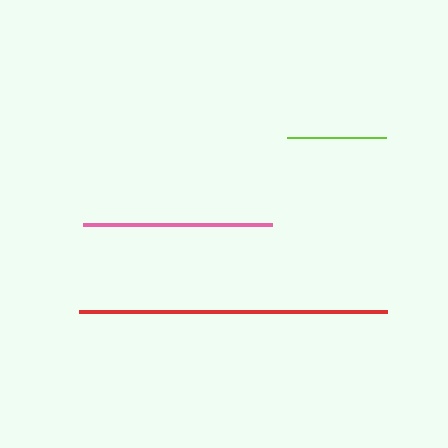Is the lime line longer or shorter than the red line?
The red line is longer than the lime line.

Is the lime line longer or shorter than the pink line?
The pink line is longer than the lime line.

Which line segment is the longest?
The red line is the longest at approximately 308 pixels.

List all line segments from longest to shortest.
From longest to shortest: red, pink, lime.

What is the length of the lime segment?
The lime segment is approximately 100 pixels long.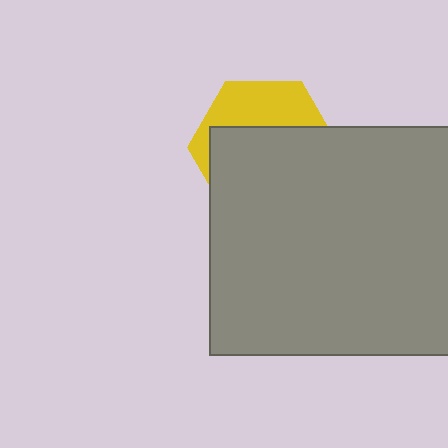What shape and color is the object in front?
The object in front is a gray rectangle.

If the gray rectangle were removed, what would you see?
You would see the complete yellow hexagon.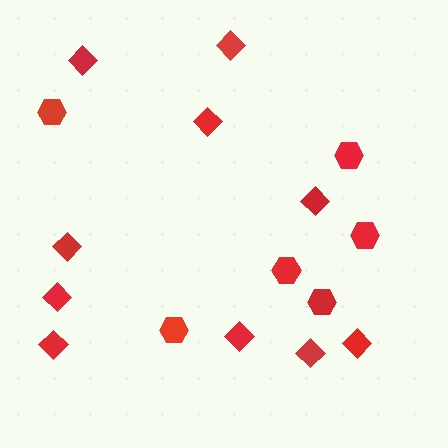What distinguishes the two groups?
There are 2 groups: one group of diamonds (10) and one group of hexagons (6).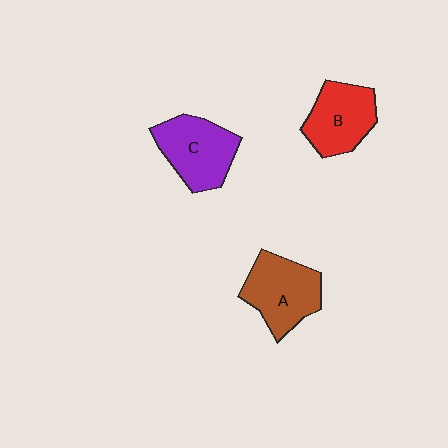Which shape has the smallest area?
Shape B (red).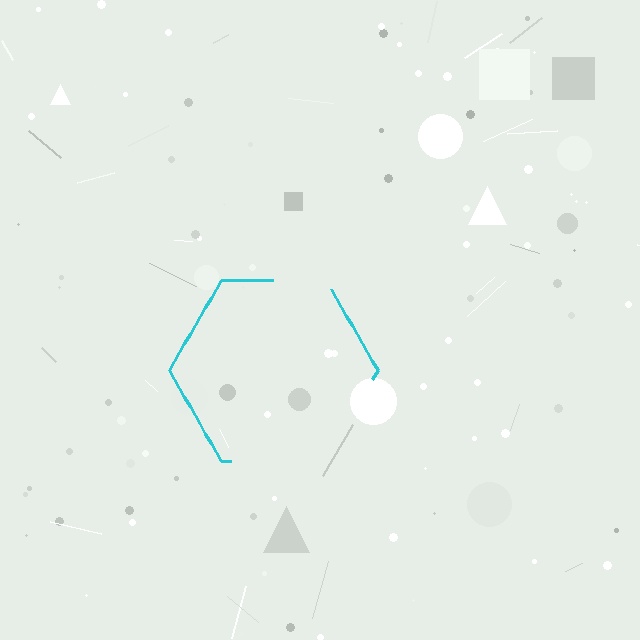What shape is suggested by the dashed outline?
The dashed outline suggests a hexagon.